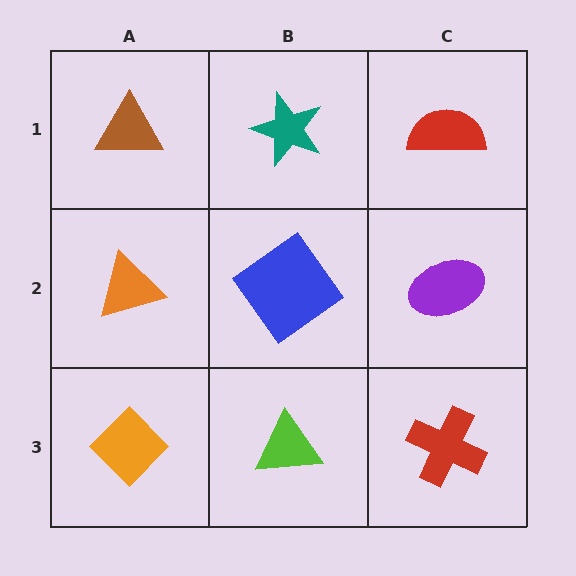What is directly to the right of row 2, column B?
A purple ellipse.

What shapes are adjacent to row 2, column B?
A teal star (row 1, column B), a lime triangle (row 3, column B), an orange triangle (row 2, column A), a purple ellipse (row 2, column C).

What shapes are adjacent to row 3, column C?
A purple ellipse (row 2, column C), a lime triangle (row 3, column B).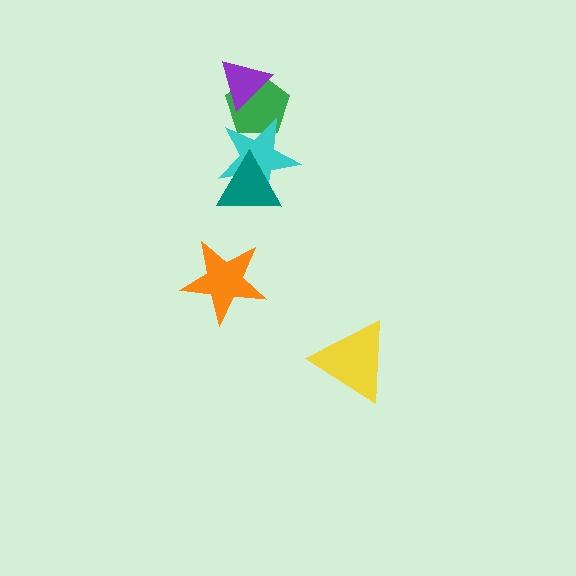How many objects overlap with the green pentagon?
2 objects overlap with the green pentagon.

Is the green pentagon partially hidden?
Yes, it is partially covered by another shape.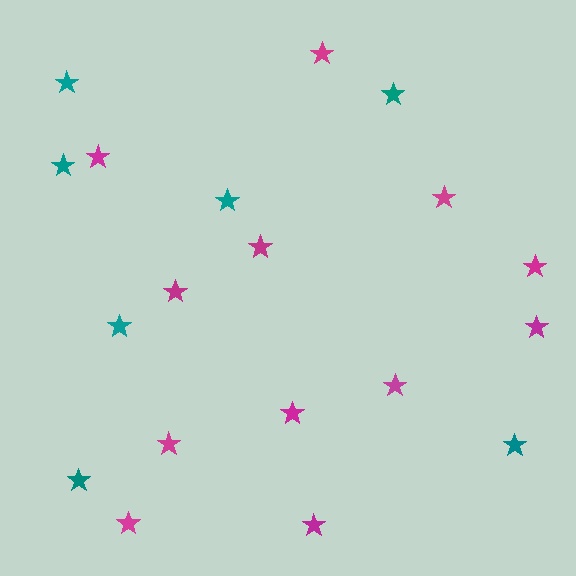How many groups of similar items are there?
There are 2 groups: one group of teal stars (7) and one group of magenta stars (12).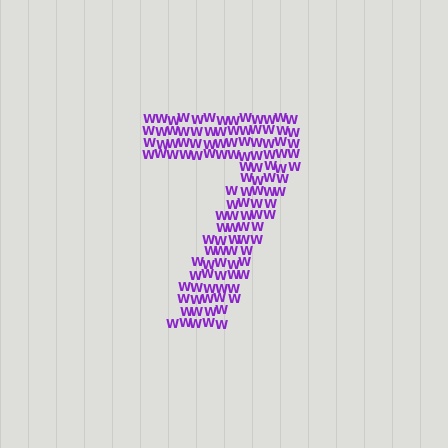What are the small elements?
The small elements are letter W's.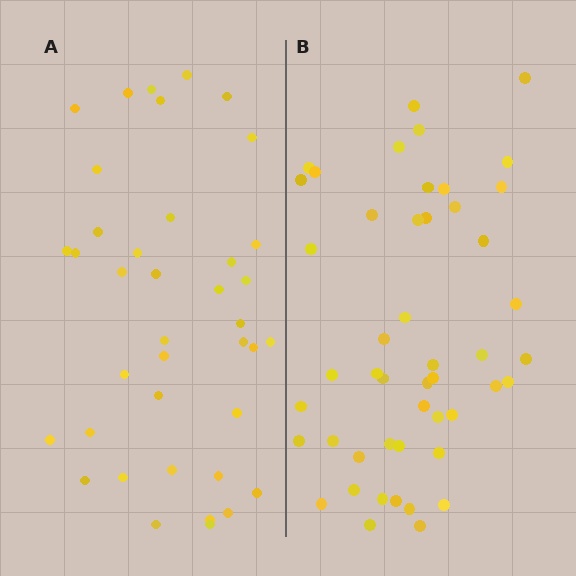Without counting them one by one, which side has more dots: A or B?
Region B (the right region) has more dots.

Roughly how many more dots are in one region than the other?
Region B has roughly 8 or so more dots than region A.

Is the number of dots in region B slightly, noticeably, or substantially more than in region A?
Region B has only slightly more — the two regions are fairly close. The ratio is roughly 1.2 to 1.